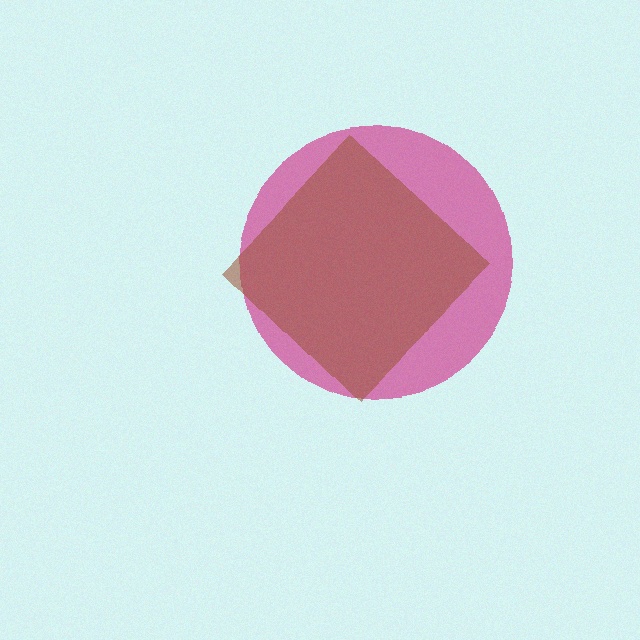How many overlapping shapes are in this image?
There are 2 overlapping shapes in the image.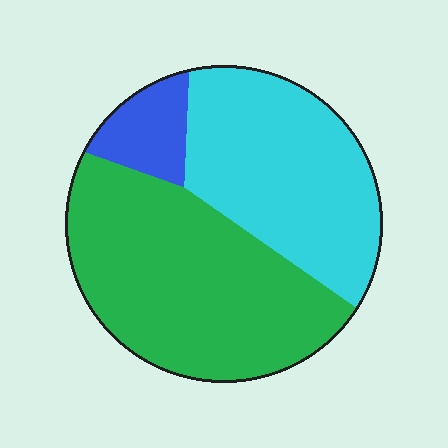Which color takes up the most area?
Green, at roughly 50%.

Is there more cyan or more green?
Green.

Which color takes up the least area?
Blue, at roughly 10%.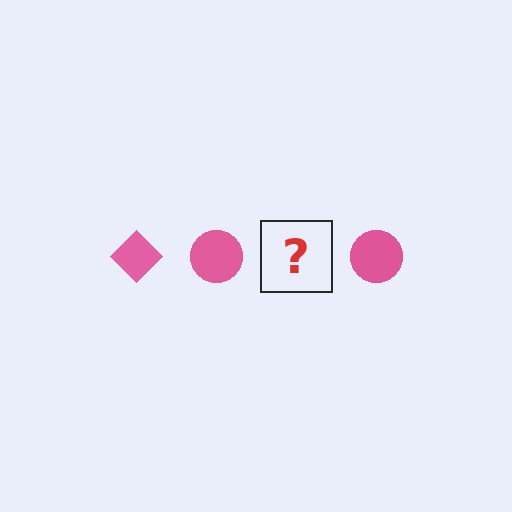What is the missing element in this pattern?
The missing element is a pink diamond.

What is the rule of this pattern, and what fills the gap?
The rule is that the pattern cycles through diamond, circle shapes in pink. The gap should be filled with a pink diamond.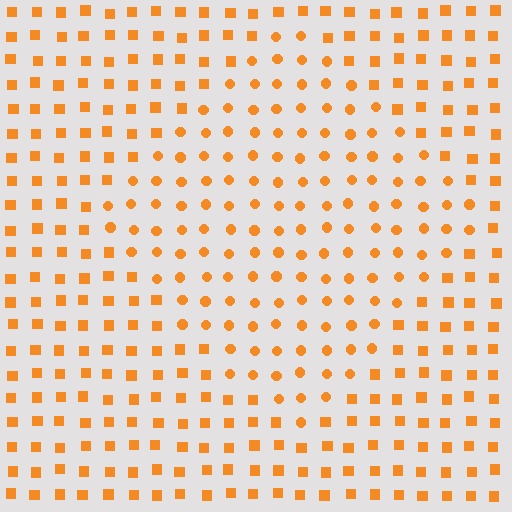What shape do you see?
I see a diamond.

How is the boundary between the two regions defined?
The boundary is defined by a change in element shape: circles inside vs. squares outside. All elements share the same color and spacing.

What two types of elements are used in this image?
The image uses circles inside the diamond region and squares outside it.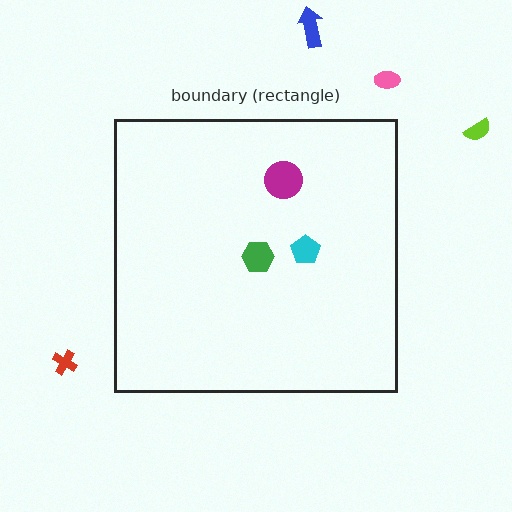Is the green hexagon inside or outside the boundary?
Inside.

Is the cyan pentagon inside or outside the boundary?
Inside.